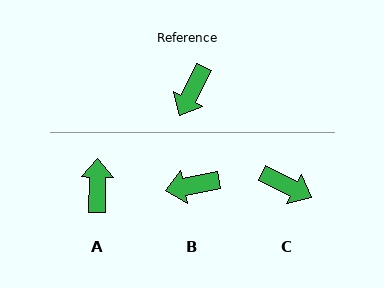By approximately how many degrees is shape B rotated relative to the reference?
Approximately 52 degrees clockwise.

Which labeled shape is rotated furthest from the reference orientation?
A, about 154 degrees away.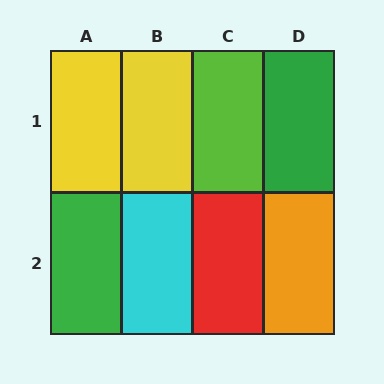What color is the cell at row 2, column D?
Orange.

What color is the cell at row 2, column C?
Red.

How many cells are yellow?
2 cells are yellow.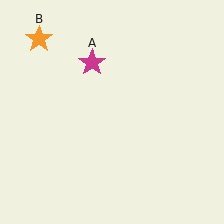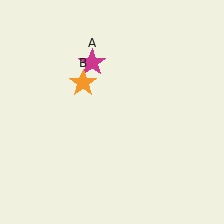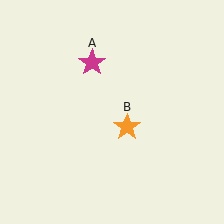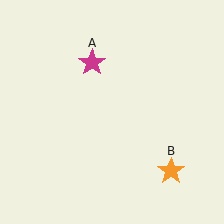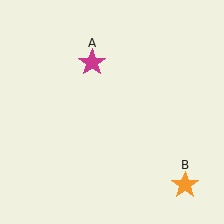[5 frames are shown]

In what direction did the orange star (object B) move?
The orange star (object B) moved down and to the right.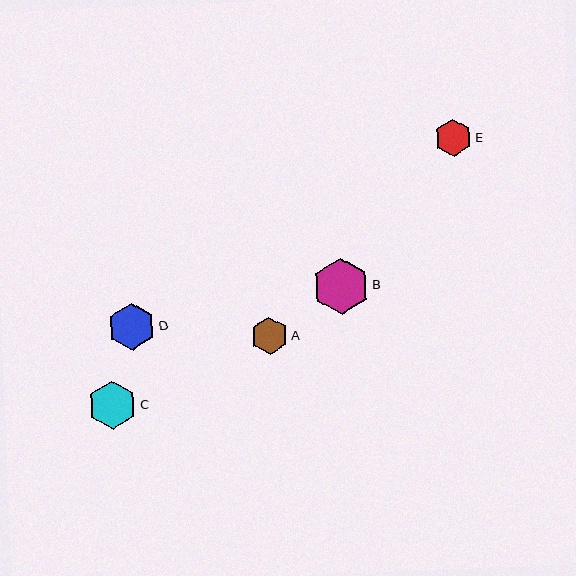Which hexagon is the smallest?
Hexagon E is the smallest with a size of approximately 36 pixels.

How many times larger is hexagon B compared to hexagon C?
Hexagon B is approximately 1.2 times the size of hexagon C.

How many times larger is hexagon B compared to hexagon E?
Hexagon B is approximately 1.6 times the size of hexagon E.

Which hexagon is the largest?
Hexagon B is the largest with a size of approximately 57 pixels.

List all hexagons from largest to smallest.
From largest to smallest: B, C, D, A, E.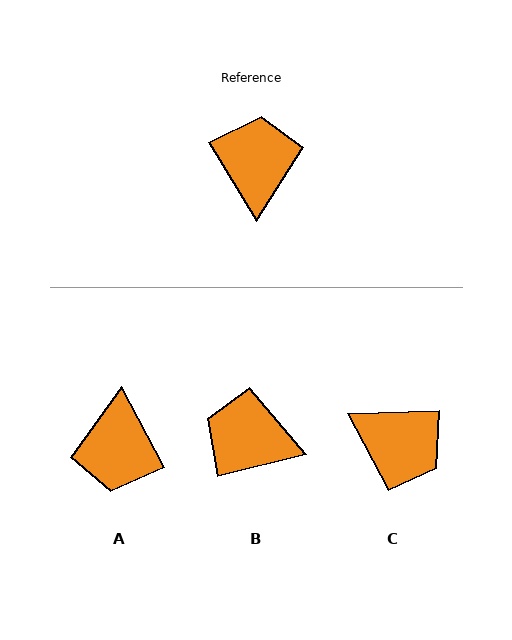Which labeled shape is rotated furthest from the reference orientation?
A, about 177 degrees away.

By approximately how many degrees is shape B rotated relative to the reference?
Approximately 73 degrees counter-clockwise.